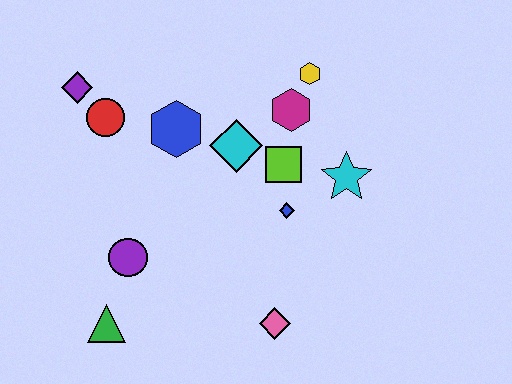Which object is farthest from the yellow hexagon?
The green triangle is farthest from the yellow hexagon.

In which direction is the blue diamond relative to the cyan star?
The blue diamond is to the left of the cyan star.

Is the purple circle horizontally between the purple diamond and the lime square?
Yes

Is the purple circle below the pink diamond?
No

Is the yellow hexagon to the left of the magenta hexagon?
No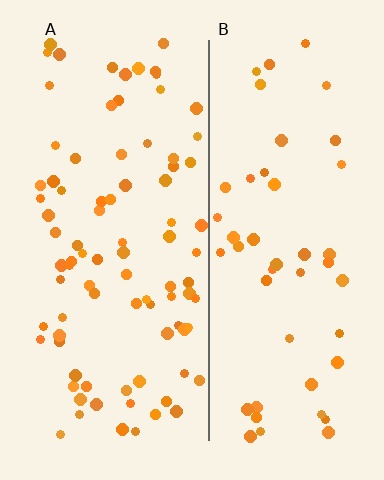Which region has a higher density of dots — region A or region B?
A (the left).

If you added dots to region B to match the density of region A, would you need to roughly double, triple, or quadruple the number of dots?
Approximately double.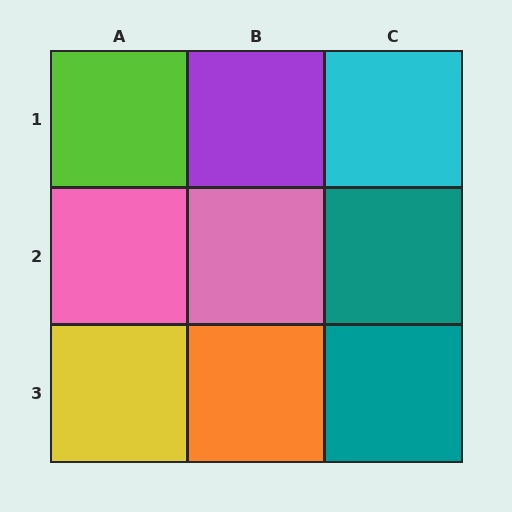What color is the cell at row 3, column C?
Teal.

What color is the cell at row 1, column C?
Cyan.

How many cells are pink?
2 cells are pink.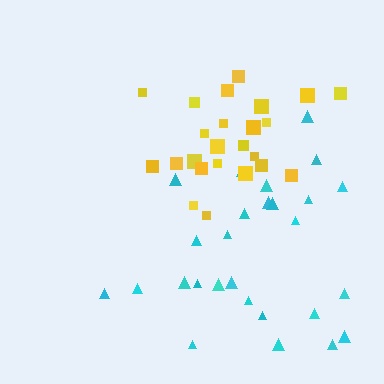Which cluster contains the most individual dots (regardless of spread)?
Cyan (27).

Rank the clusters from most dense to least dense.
yellow, cyan.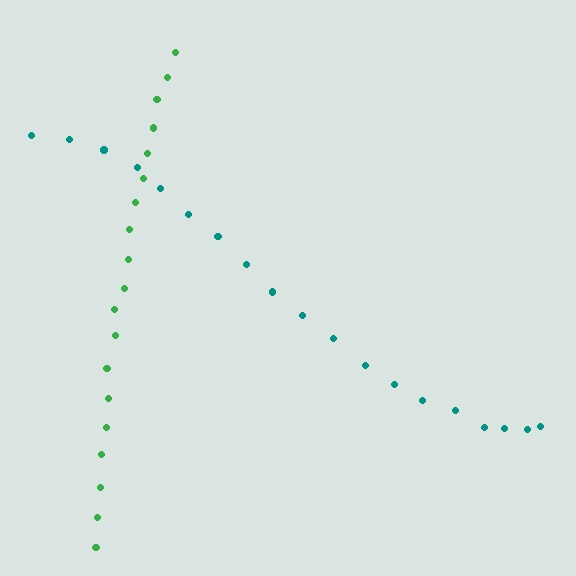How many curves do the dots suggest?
There are 2 distinct paths.